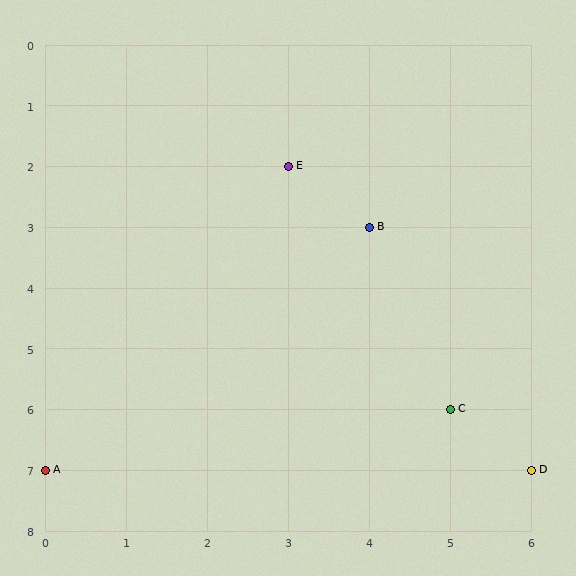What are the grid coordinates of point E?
Point E is at grid coordinates (3, 2).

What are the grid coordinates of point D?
Point D is at grid coordinates (6, 7).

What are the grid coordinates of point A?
Point A is at grid coordinates (0, 7).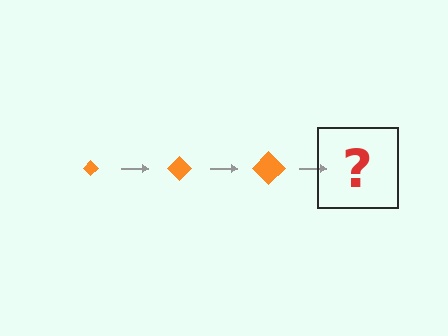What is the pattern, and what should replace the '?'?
The pattern is that the diamond gets progressively larger each step. The '?' should be an orange diamond, larger than the previous one.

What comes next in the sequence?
The next element should be an orange diamond, larger than the previous one.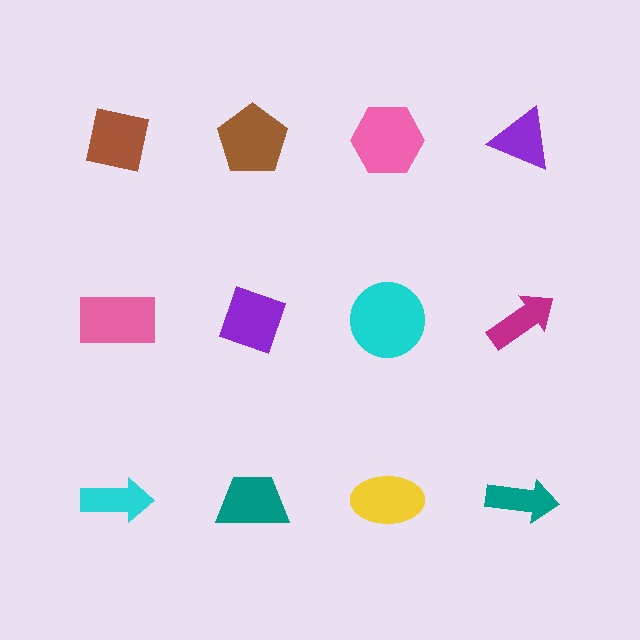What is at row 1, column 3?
A pink hexagon.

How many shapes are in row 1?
4 shapes.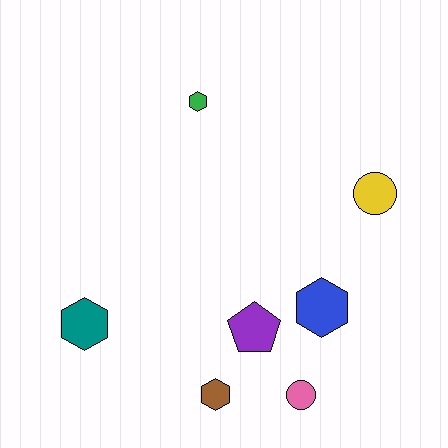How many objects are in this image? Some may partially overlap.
There are 7 objects.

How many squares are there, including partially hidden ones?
There are no squares.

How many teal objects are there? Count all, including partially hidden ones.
There is 1 teal object.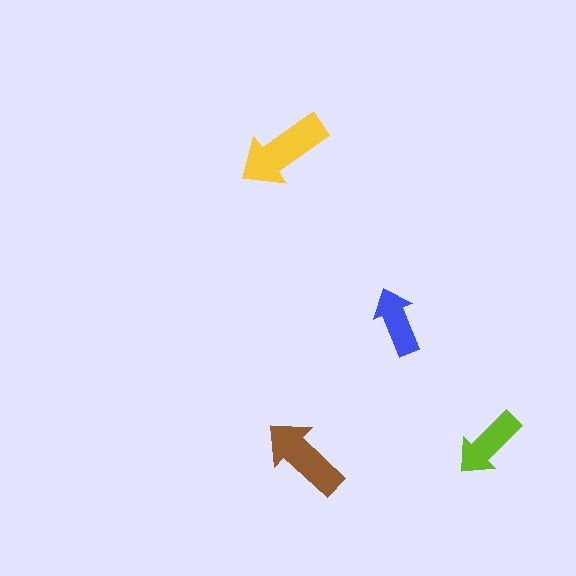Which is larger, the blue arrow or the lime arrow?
The lime one.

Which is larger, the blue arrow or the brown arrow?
The brown one.